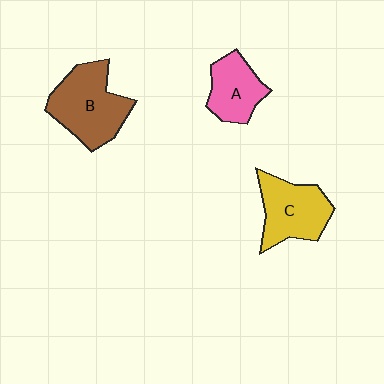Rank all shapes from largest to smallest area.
From largest to smallest: B (brown), C (yellow), A (pink).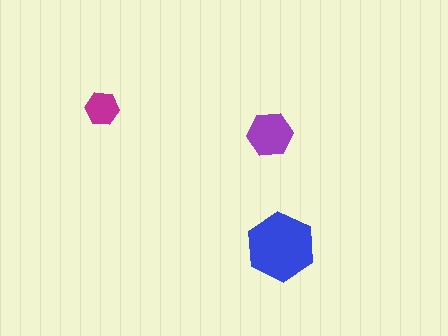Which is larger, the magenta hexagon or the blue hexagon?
The blue one.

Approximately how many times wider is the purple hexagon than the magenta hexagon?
About 1.5 times wider.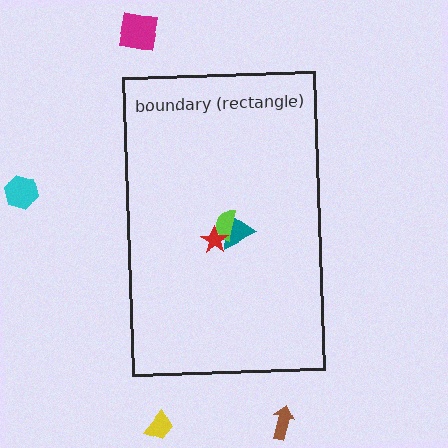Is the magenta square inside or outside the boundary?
Outside.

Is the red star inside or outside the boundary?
Inside.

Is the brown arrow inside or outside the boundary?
Outside.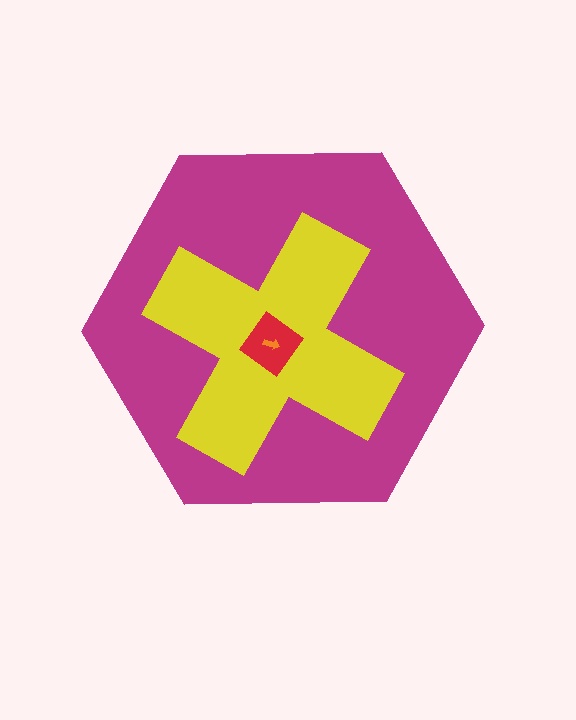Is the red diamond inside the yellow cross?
Yes.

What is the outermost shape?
The magenta hexagon.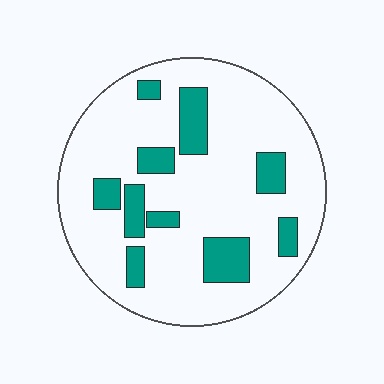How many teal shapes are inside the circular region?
10.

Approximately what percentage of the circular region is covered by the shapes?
Approximately 20%.